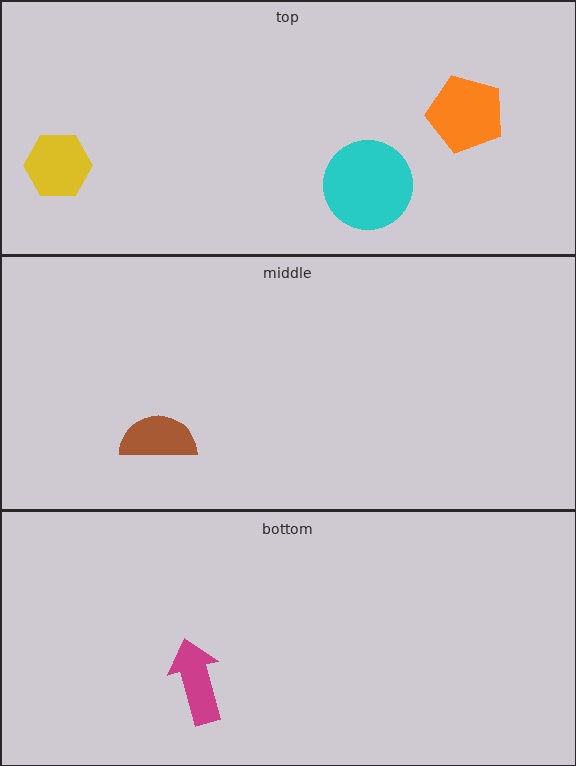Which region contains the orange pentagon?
The top region.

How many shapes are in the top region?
3.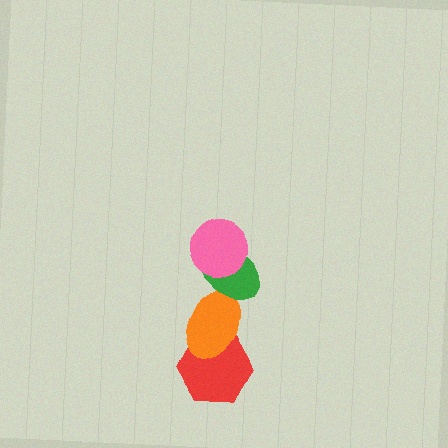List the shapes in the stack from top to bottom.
From top to bottom: the pink circle, the green ellipse, the orange ellipse, the red hexagon.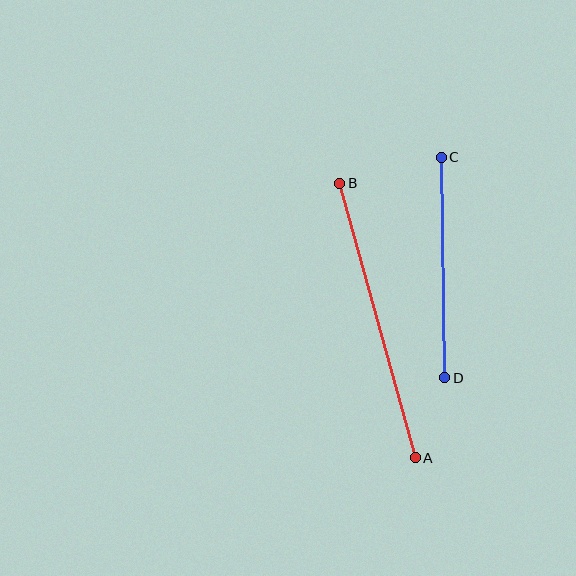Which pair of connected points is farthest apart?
Points A and B are farthest apart.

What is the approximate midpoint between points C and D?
The midpoint is at approximately (443, 267) pixels.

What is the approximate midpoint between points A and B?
The midpoint is at approximately (377, 320) pixels.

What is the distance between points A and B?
The distance is approximately 285 pixels.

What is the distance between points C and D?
The distance is approximately 221 pixels.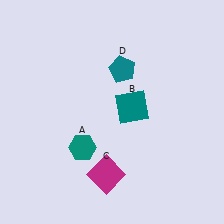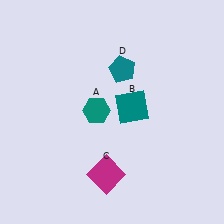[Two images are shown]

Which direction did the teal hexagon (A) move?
The teal hexagon (A) moved up.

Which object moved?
The teal hexagon (A) moved up.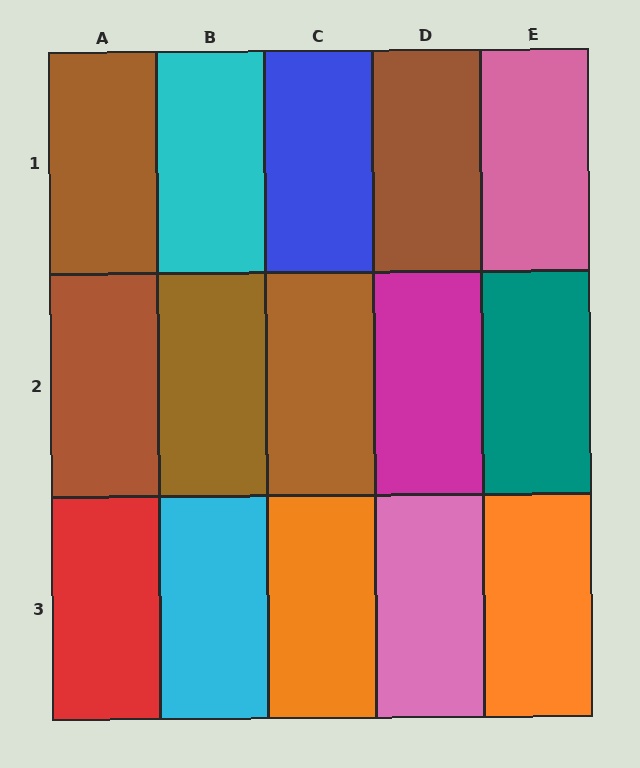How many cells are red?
1 cell is red.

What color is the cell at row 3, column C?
Orange.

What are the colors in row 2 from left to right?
Brown, brown, brown, magenta, teal.